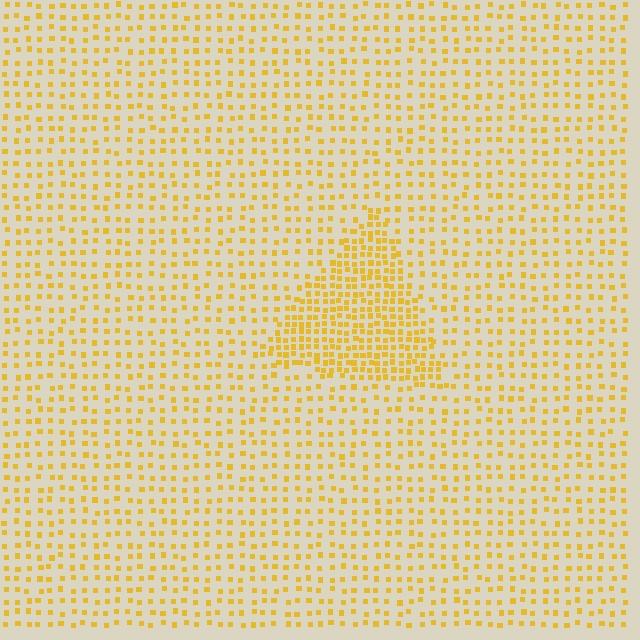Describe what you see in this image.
The image contains small yellow elements arranged at two different densities. A triangle-shaped region is visible where the elements are more densely packed than the surrounding area.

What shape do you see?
I see a triangle.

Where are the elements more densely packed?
The elements are more densely packed inside the triangle boundary.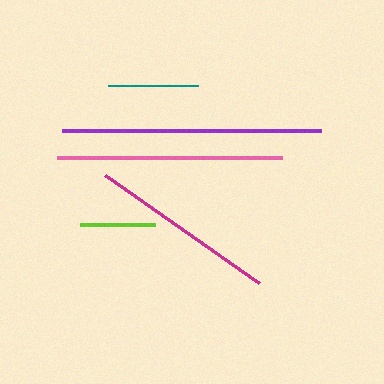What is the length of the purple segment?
The purple segment is approximately 259 pixels long.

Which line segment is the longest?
The purple line is the longest at approximately 259 pixels.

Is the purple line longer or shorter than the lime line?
The purple line is longer than the lime line.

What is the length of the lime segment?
The lime segment is approximately 75 pixels long.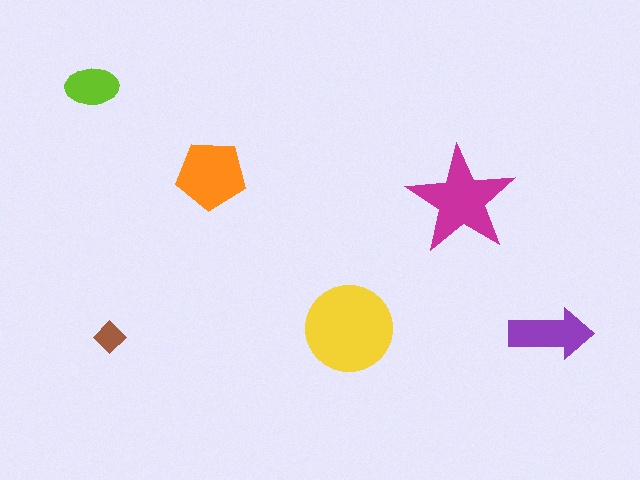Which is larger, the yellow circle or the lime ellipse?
The yellow circle.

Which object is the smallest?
The brown diamond.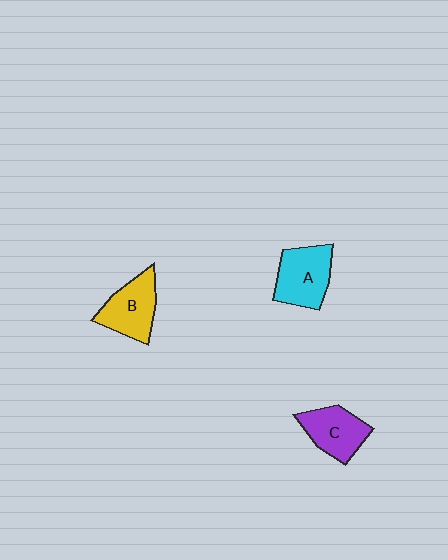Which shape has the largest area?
Shape A (cyan).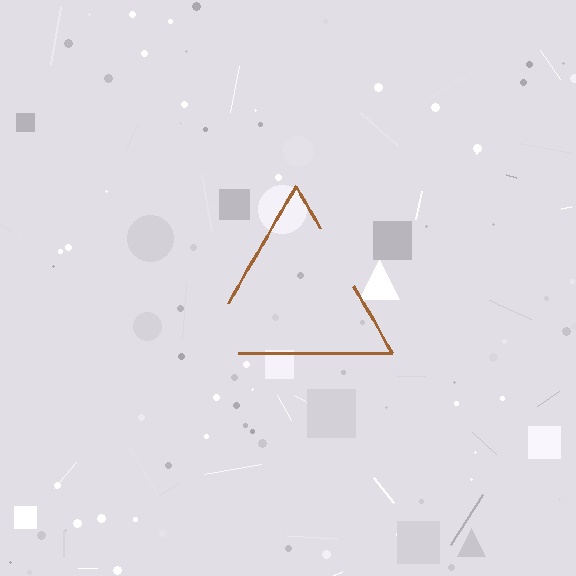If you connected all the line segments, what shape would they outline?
They would outline a triangle.